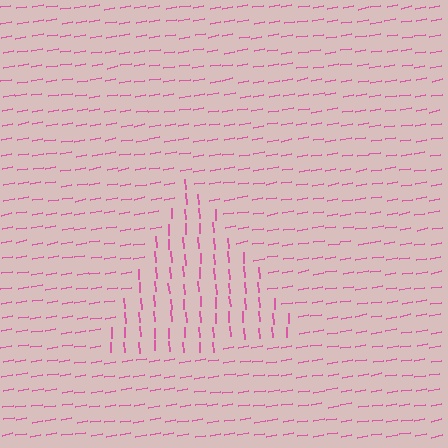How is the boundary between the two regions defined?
The boundary is defined purely by a change in line orientation (approximately 84 degrees difference). All lines are the same color and thickness.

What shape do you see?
I see a triangle.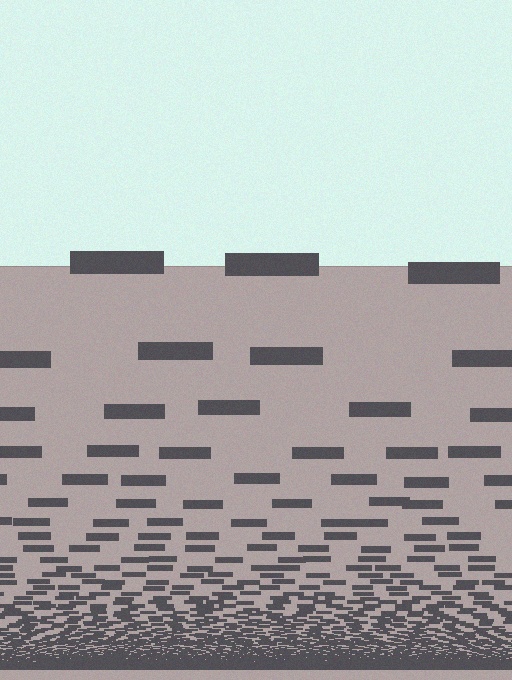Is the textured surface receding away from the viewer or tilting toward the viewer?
The surface appears to tilt toward the viewer. Texture elements get larger and sparser toward the top.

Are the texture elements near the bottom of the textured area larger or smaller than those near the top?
Smaller. The gradient is inverted — elements near the bottom are smaller and denser.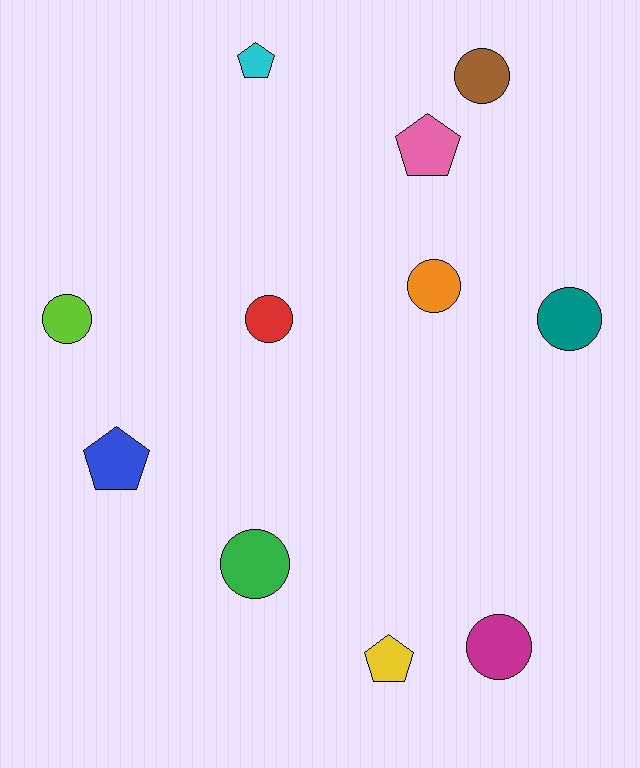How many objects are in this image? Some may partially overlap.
There are 11 objects.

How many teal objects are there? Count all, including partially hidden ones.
There is 1 teal object.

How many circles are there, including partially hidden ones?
There are 7 circles.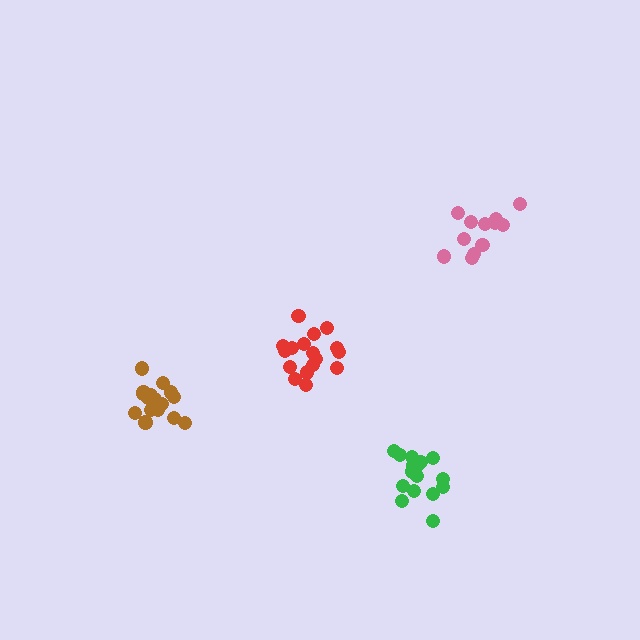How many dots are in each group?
Group 1: 14 dots, Group 2: 17 dots, Group 3: 17 dots, Group 4: 17 dots (65 total).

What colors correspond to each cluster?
The clusters are colored: pink, red, brown, green.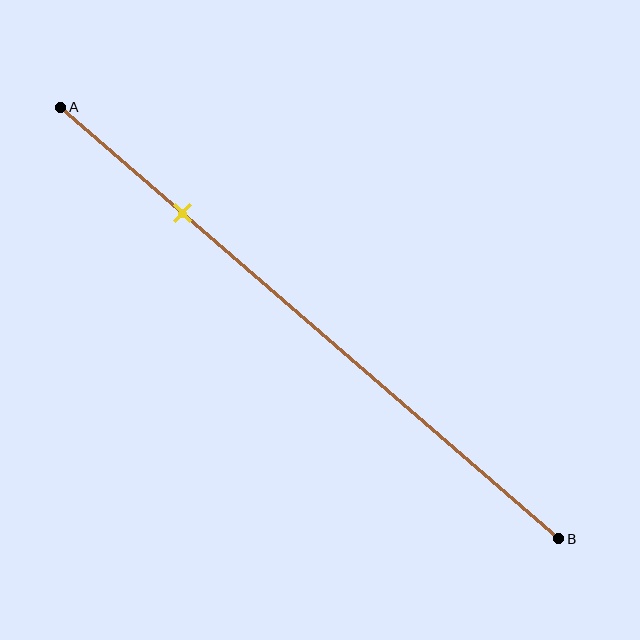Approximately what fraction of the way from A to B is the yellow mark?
The yellow mark is approximately 25% of the way from A to B.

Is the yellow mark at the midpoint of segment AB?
No, the mark is at about 25% from A, not at the 50% midpoint.